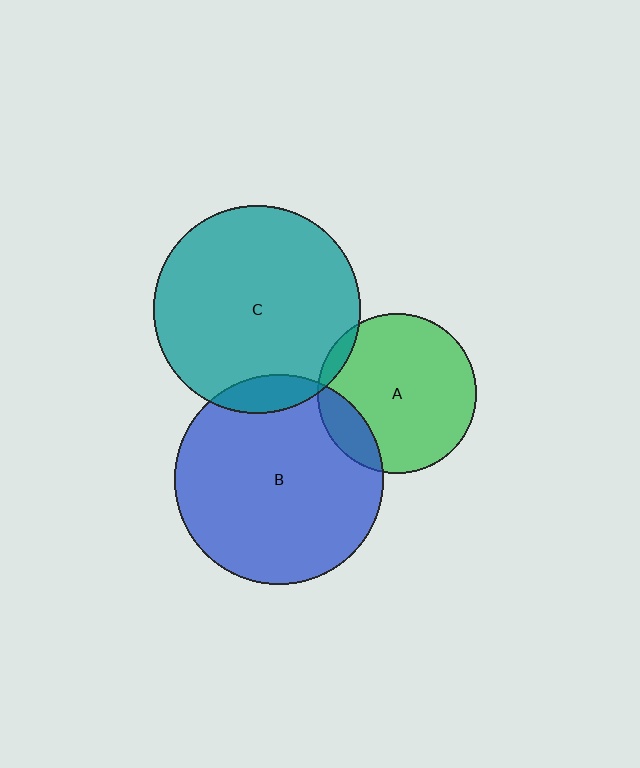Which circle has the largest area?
Circle B (blue).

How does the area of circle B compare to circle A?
Approximately 1.7 times.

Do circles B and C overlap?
Yes.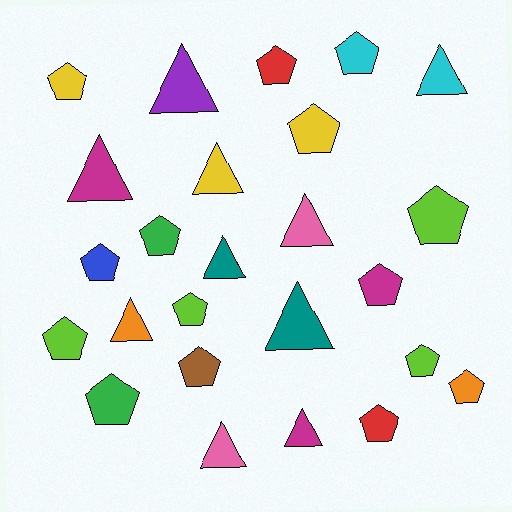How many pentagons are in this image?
There are 15 pentagons.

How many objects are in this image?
There are 25 objects.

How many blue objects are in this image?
There is 1 blue object.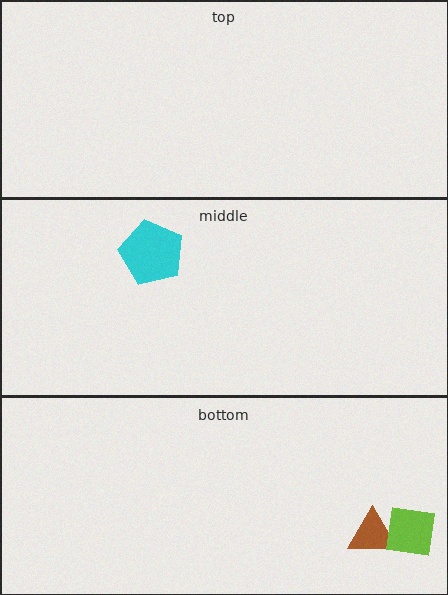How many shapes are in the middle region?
1.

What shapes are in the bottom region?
The brown triangle, the lime square.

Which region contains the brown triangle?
The bottom region.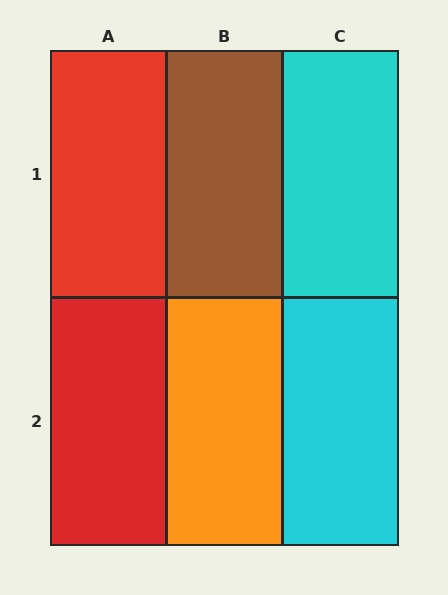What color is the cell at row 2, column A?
Red.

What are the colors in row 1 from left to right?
Red, brown, cyan.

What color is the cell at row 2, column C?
Cyan.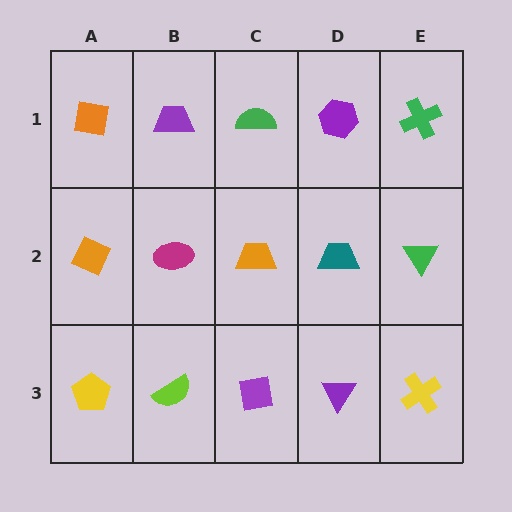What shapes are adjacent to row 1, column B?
A magenta ellipse (row 2, column B), an orange square (row 1, column A), a green semicircle (row 1, column C).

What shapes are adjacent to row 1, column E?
A green triangle (row 2, column E), a purple hexagon (row 1, column D).